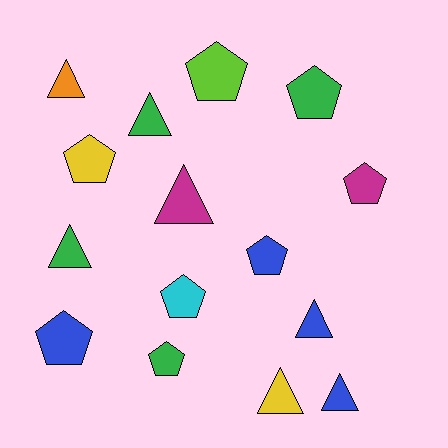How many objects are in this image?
There are 15 objects.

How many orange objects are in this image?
There is 1 orange object.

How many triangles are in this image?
There are 7 triangles.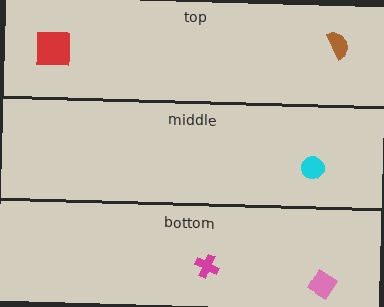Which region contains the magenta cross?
The bottom region.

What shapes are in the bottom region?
The magenta cross, the pink diamond.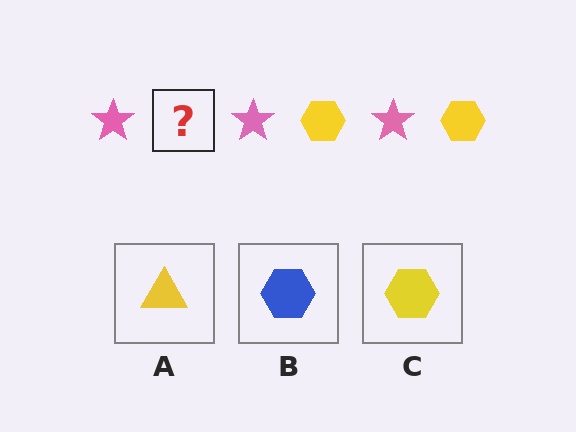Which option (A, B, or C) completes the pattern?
C.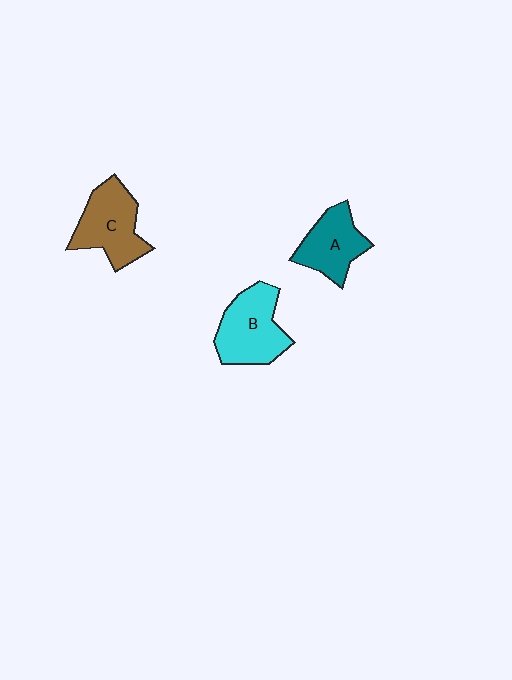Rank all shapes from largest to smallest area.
From largest to smallest: B (cyan), C (brown), A (teal).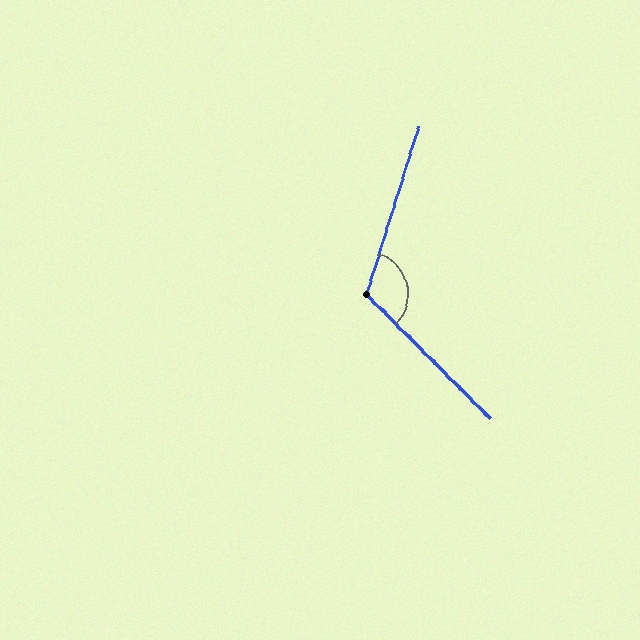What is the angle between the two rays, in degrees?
Approximately 118 degrees.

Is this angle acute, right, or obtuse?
It is obtuse.